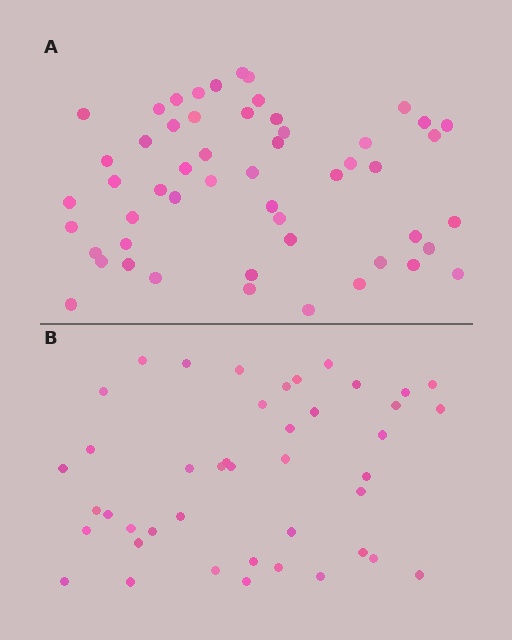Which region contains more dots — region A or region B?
Region A (the top region) has more dots.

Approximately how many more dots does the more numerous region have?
Region A has roughly 10 or so more dots than region B.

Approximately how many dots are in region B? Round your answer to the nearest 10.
About 40 dots. (The exact count is 43, which rounds to 40.)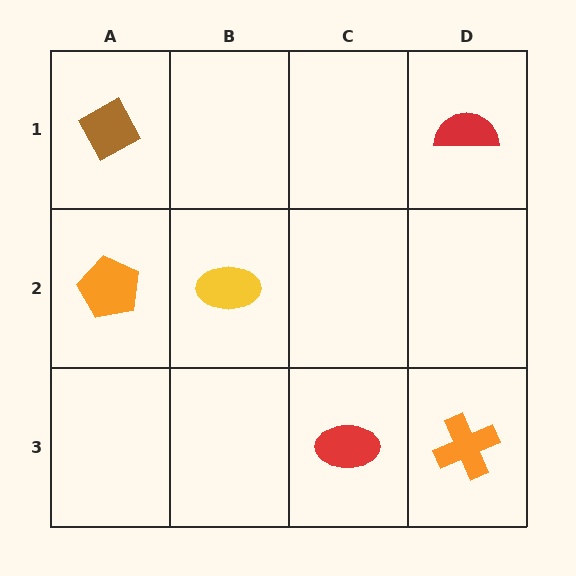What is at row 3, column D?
An orange cross.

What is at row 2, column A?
An orange pentagon.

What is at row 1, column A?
A brown diamond.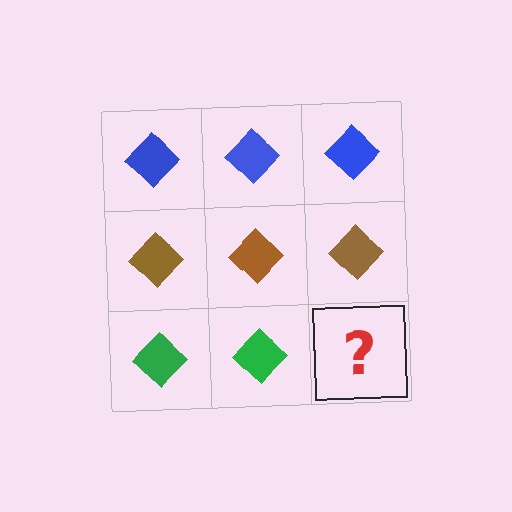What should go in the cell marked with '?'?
The missing cell should contain a green diamond.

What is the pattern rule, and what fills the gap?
The rule is that each row has a consistent color. The gap should be filled with a green diamond.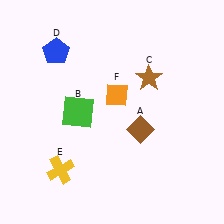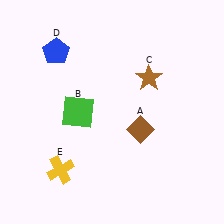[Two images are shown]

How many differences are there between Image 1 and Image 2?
There is 1 difference between the two images.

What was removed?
The orange diamond (F) was removed in Image 2.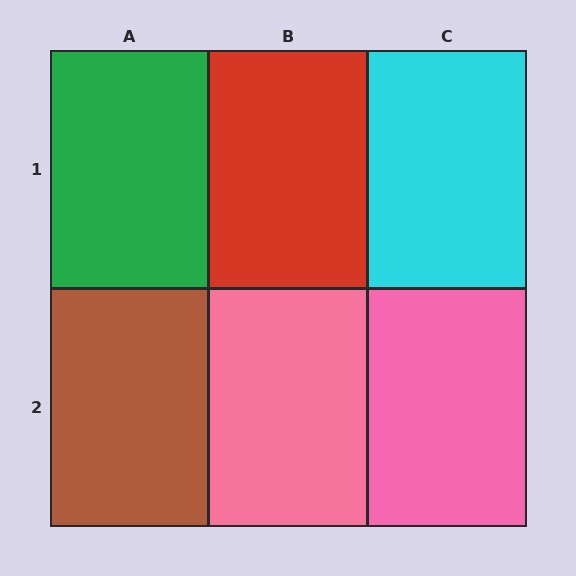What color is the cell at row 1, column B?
Red.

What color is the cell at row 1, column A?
Green.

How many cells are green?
1 cell is green.